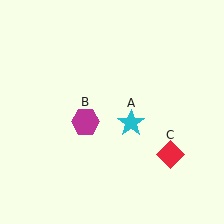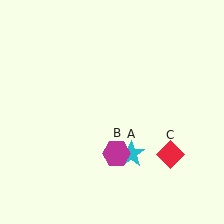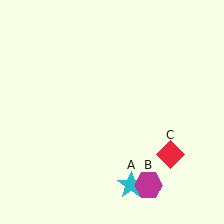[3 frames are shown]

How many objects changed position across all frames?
2 objects changed position: cyan star (object A), magenta hexagon (object B).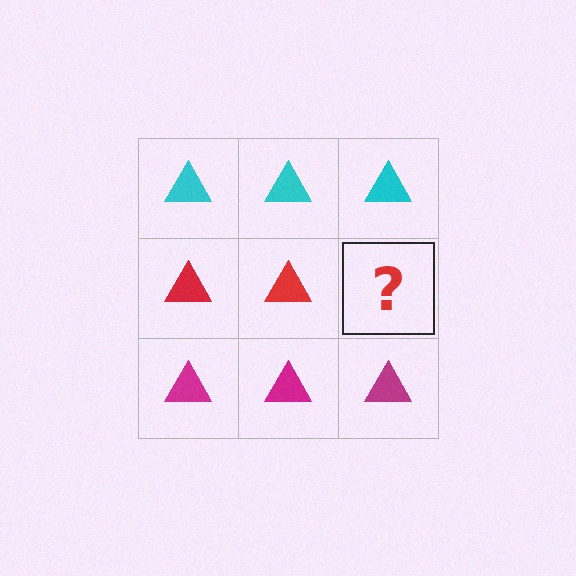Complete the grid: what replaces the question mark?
The question mark should be replaced with a red triangle.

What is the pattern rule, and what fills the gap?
The rule is that each row has a consistent color. The gap should be filled with a red triangle.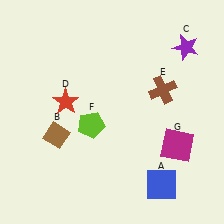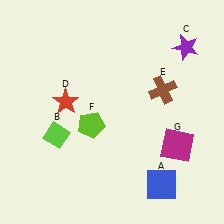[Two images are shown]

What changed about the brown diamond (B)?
In Image 1, B is brown. In Image 2, it changed to lime.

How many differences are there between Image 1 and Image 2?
There is 1 difference between the two images.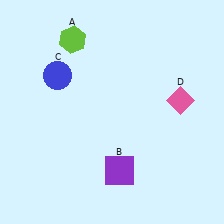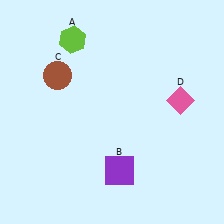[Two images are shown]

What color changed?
The circle (C) changed from blue in Image 1 to brown in Image 2.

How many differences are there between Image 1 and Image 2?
There is 1 difference between the two images.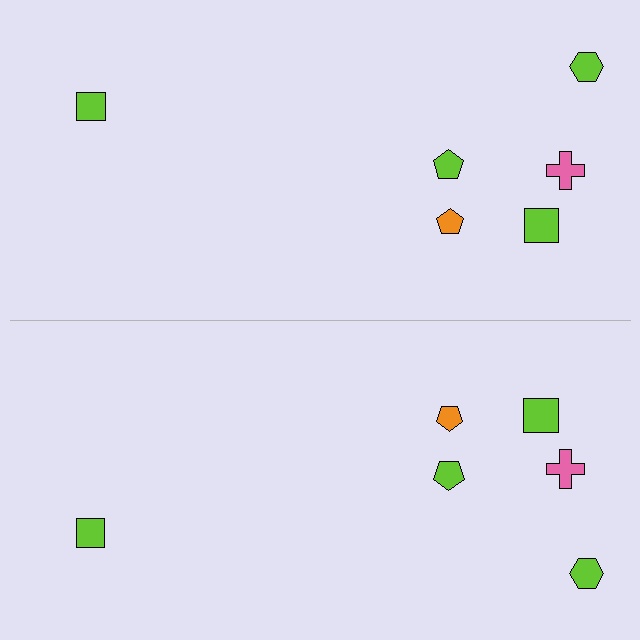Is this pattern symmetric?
Yes, this pattern has bilateral (reflection) symmetry.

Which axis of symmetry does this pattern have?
The pattern has a horizontal axis of symmetry running through the center of the image.